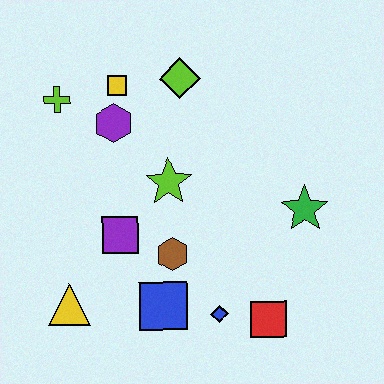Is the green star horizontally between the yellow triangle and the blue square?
No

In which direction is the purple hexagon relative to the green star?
The purple hexagon is to the left of the green star.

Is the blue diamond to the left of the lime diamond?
No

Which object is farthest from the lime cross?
The red square is farthest from the lime cross.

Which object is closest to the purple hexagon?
The yellow square is closest to the purple hexagon.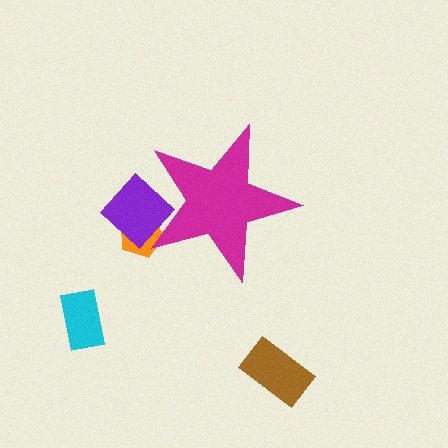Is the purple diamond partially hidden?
Yes, the purple diamond is partially hidden behind the magenta star.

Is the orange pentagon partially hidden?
Yes, the orange pentagon is partially hidden behind the magenta star.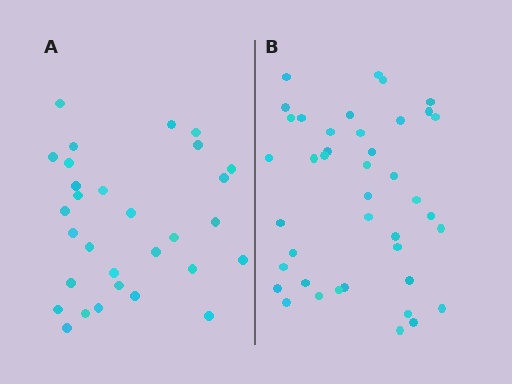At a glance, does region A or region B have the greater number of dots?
Region B (the right region) has more dots.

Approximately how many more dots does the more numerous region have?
Region B has roughly 12 or so more dots than region A.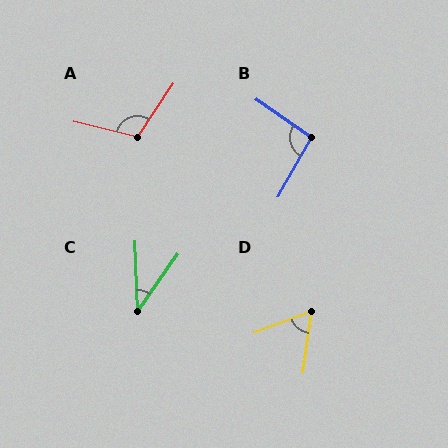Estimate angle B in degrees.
Approximately 95 degrees.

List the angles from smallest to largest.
C (38°), D (61°), B (95°), A (110°).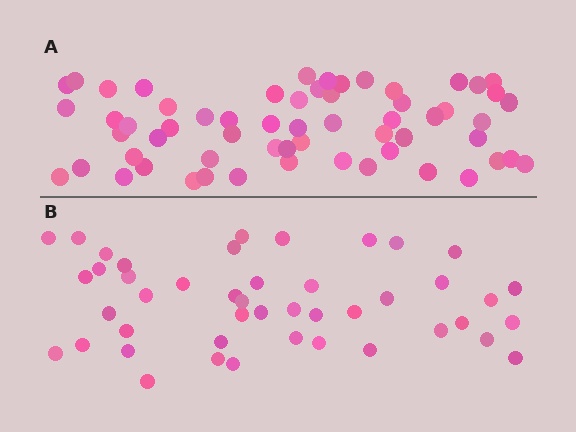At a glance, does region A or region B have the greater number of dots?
Region A (the top region) has more dots.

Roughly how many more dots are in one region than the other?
Region A has approximately 15 more dots than region B.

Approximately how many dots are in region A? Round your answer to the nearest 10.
About 60 dots.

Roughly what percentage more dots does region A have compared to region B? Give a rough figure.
About 35% more.